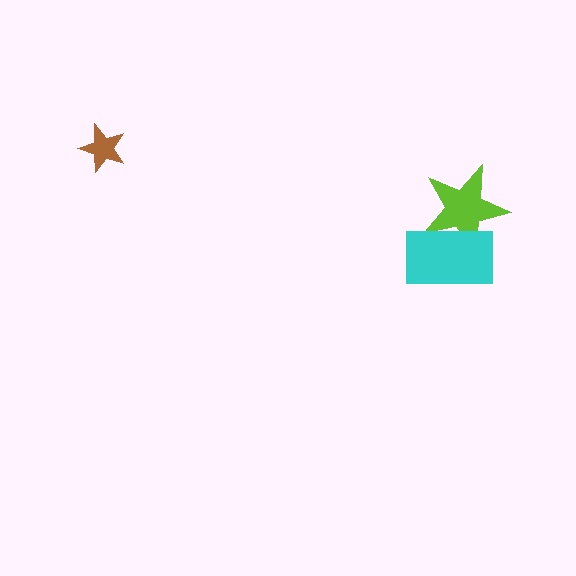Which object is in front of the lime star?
The cyan rectangle is in front of the lime star.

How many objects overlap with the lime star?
1 object overlaps with the lime star.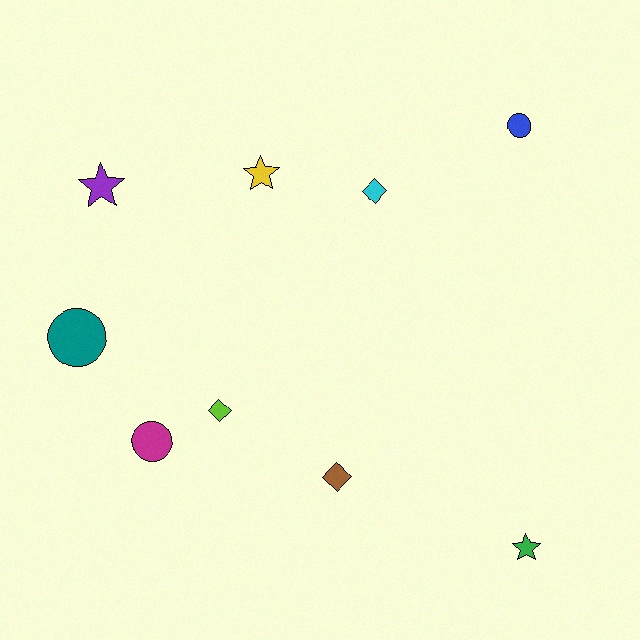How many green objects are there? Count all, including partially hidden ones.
There is 1 green object.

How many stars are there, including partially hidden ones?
There are 3 stars.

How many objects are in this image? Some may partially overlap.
There are 9 objects.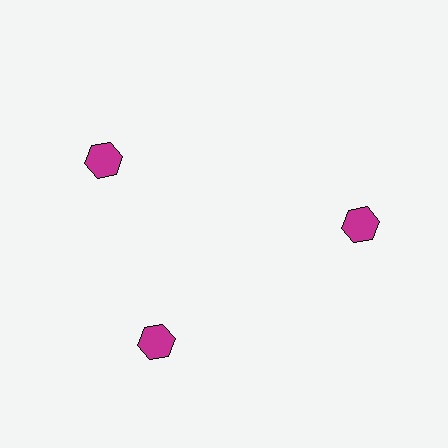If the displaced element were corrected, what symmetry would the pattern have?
It would have 3-fold rotational symmetry — the pattern would map onto itself every 120 degrees.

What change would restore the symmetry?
The symmetry would be restored by rotating it back into even spacing with its neighbors so that all 3 hexagons sit at equal angles and equal distance from the center.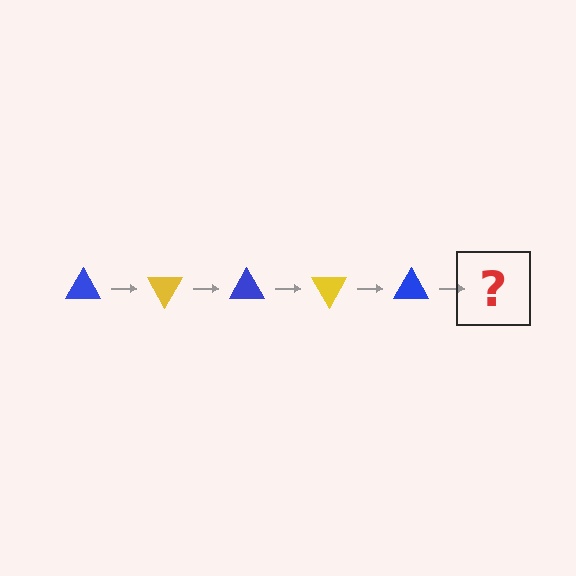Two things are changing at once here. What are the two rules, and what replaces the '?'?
The two rules are that it rotates 60 degrees each step and the color cycles through blue and yellow. The '?' should be a yellow triangle, rotated 300 degrees from the start.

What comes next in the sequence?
The next element should be a yellow triangle, rotated 300 degrees from the start.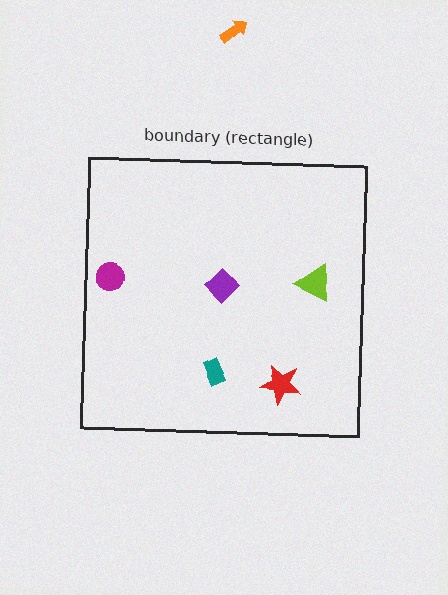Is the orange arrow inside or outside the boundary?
Outside.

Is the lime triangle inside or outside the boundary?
Inside.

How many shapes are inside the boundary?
5 inside, 1 outside.